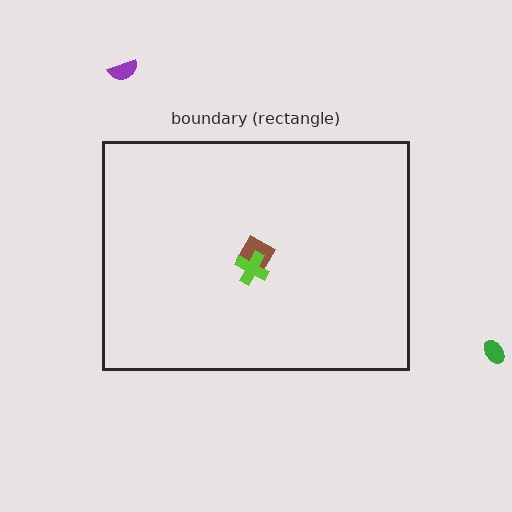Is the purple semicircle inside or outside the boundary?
Outside.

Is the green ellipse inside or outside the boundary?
Outside.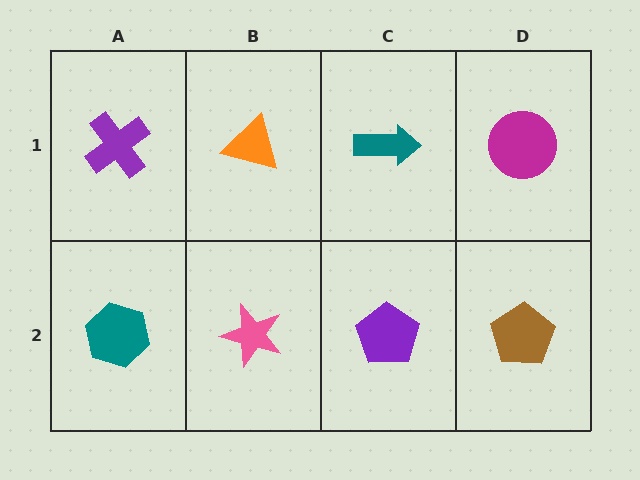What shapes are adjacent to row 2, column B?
An orange triangle (row 1, column B), a teal hexagon (row 2, column A), a purple pentagon (row 2, column C).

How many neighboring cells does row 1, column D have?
2.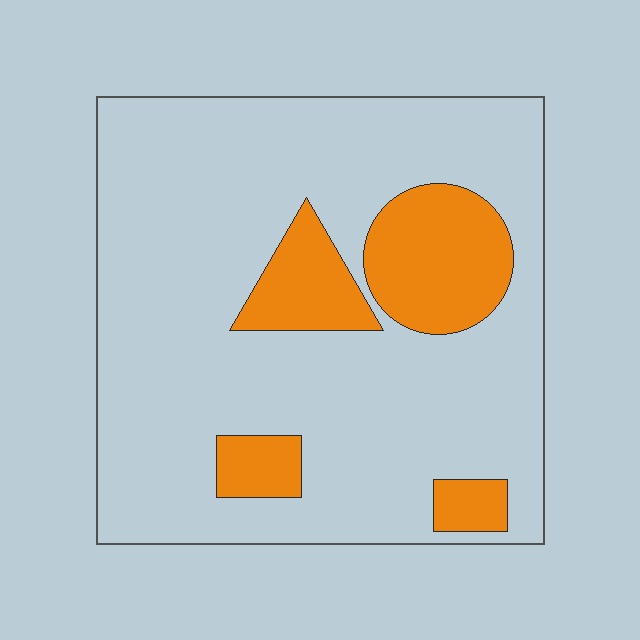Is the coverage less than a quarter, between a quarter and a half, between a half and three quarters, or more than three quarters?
Less than a quarter.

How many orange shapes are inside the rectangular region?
4.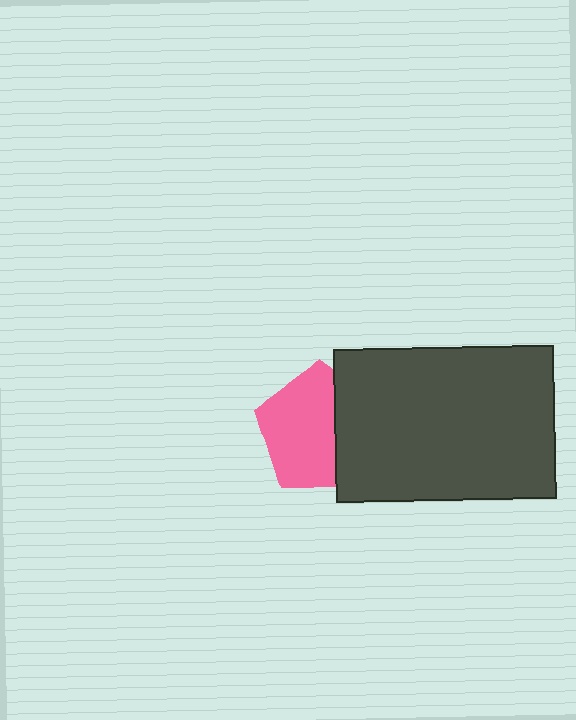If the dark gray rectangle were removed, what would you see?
You would see the complete pink pentagon.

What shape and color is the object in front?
The object in front is a dark gray rectangle.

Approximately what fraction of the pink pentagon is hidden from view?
Roughly 36% of the pink pentagon is hidden behind the dark gray rectangle.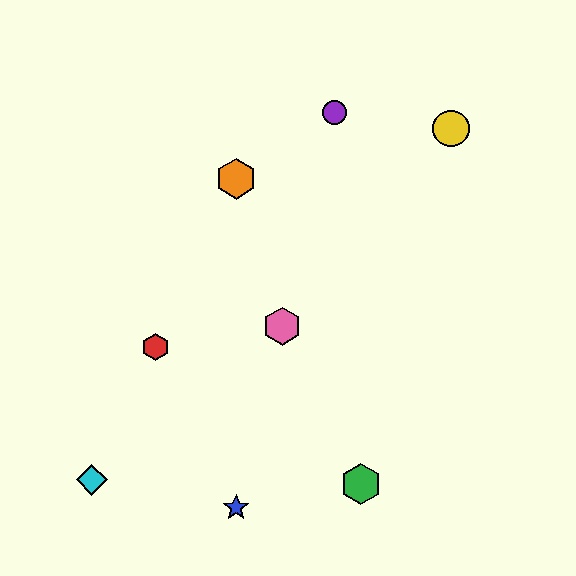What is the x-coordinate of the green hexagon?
The green hexagon is at x≈361.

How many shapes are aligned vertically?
2 shapes (the blue star, the orange hexagon) are aligned vertically.